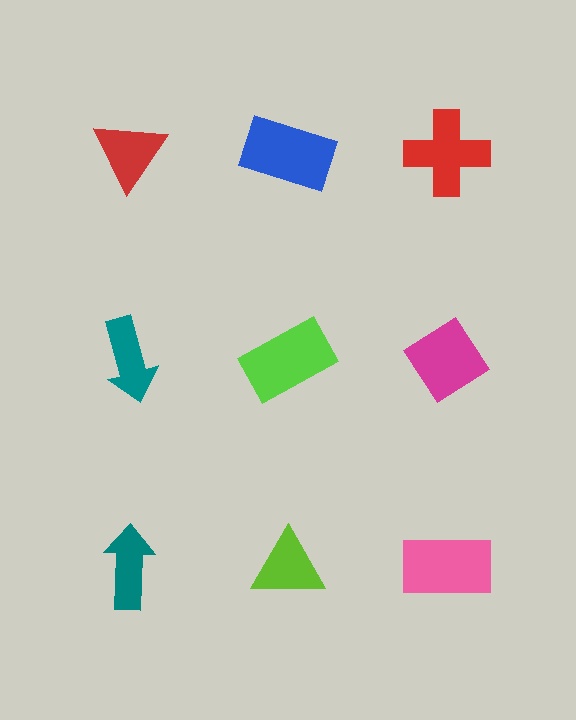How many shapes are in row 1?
3 shapes.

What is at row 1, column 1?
A red triangle.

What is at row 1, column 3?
A red cross.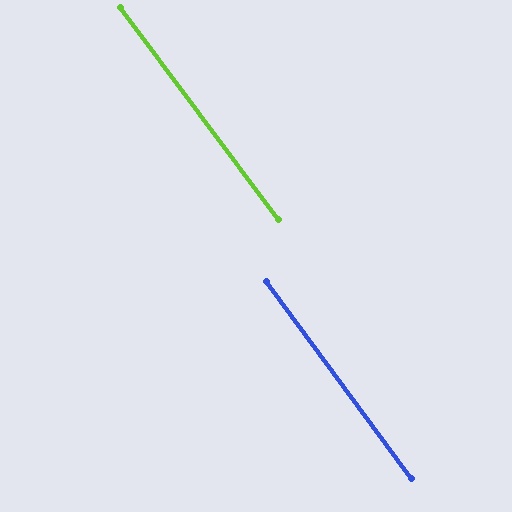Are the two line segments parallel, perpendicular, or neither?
Parallel — their directions differ by only 0.4°.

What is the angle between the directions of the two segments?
Approximately 0 degrees.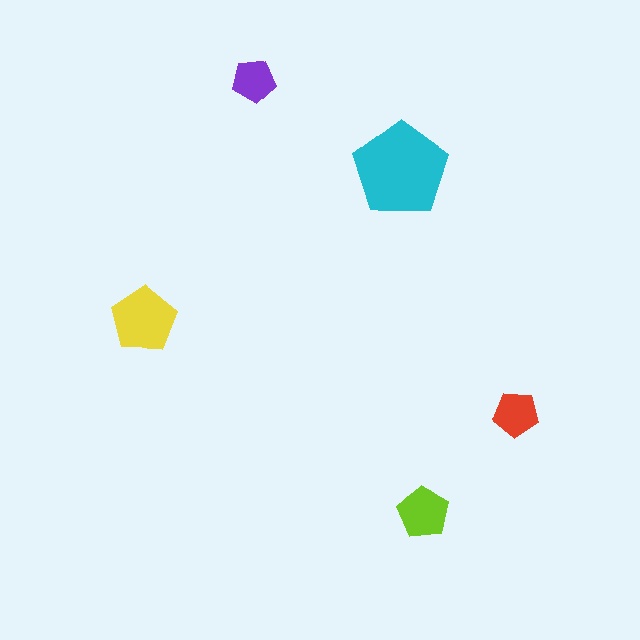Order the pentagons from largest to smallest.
the cyan one, the yellow one, the lime one, the red one, the purple one.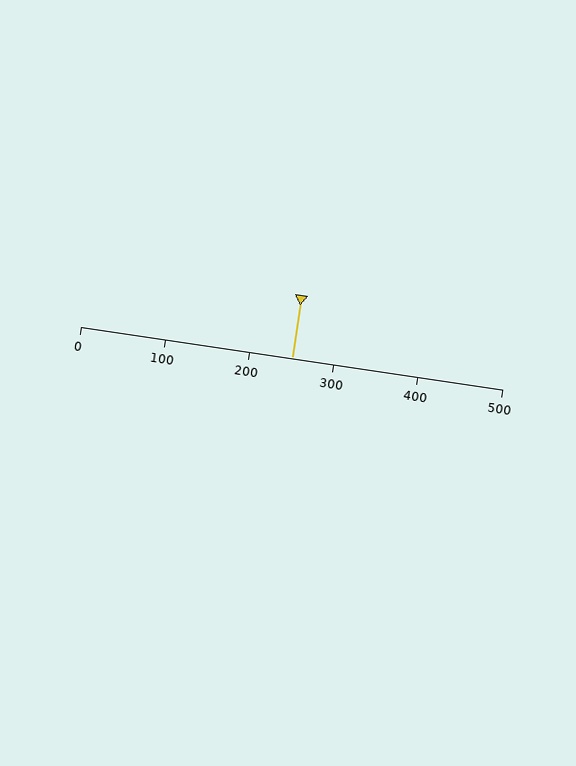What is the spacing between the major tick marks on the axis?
The major ticks are spaced 100 apart.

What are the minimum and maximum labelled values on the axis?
The axis runs from 0 to 500.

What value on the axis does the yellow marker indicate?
The marker indicates approximately 250.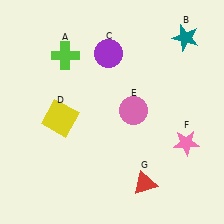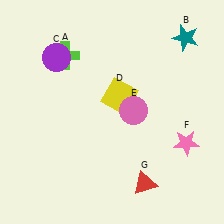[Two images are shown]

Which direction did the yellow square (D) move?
The yellow square (D) moved right.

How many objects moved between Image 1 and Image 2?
2 objects moved between the two images.